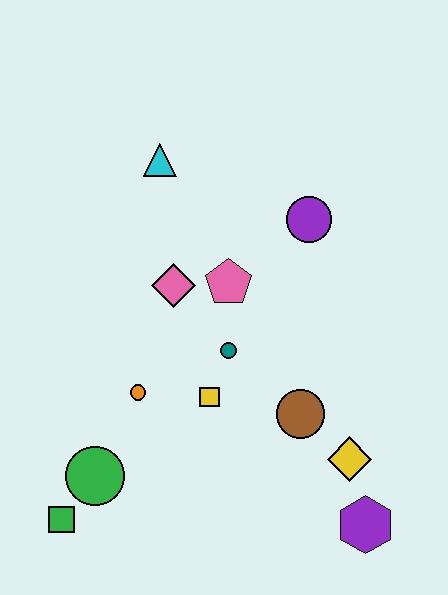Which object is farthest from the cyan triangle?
The purple hexagon is farthest from the cyan triangle.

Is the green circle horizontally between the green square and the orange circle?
Yes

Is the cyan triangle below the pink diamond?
No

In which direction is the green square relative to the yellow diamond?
The green square is to the left of the yellow diamond.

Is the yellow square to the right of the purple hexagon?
No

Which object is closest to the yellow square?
The teal circle is closest to the yellow square.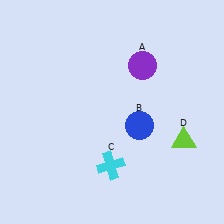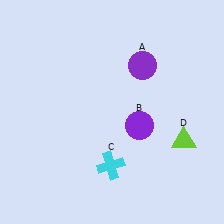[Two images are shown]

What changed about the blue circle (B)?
In Image 1, B is blue. In Image 2, it changed to purple.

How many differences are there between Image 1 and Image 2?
There is 1 difference between the two images.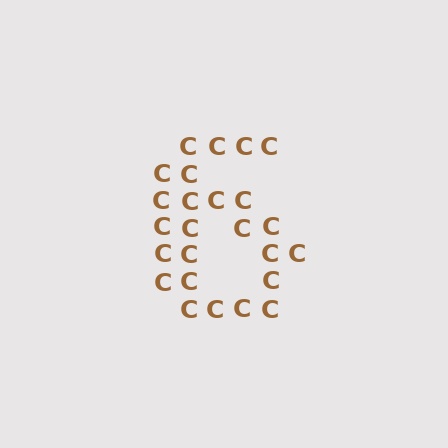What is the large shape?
The large shape is the digit 6.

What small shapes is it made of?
It is made of small letter C's.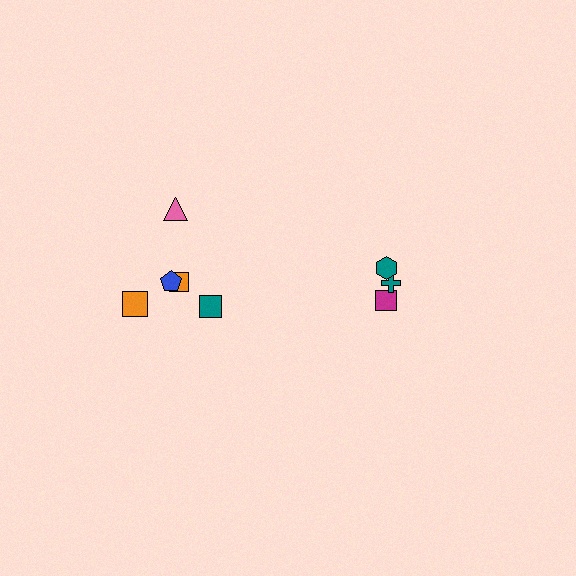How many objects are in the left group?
There are 5 objects.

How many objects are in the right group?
There are 3 objects.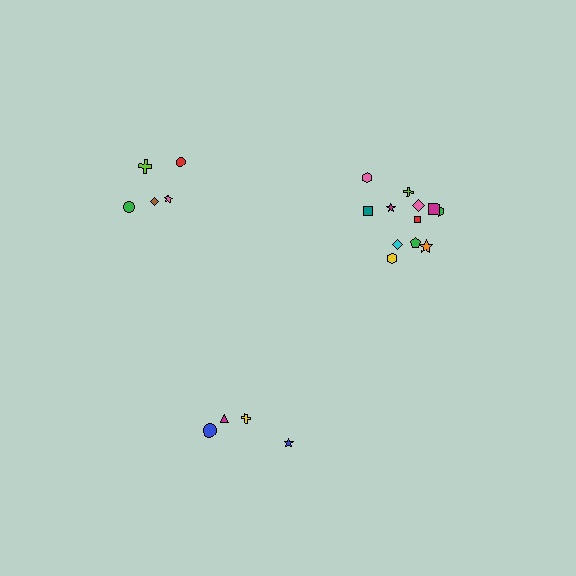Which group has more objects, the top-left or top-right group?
The top-right group.